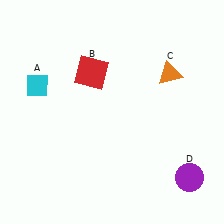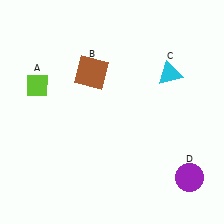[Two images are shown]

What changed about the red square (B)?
In Image 1, B is red. In Image 2, it changed to brown.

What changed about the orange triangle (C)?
In Image 1, C is orange. In Image 2, it changed to cyan.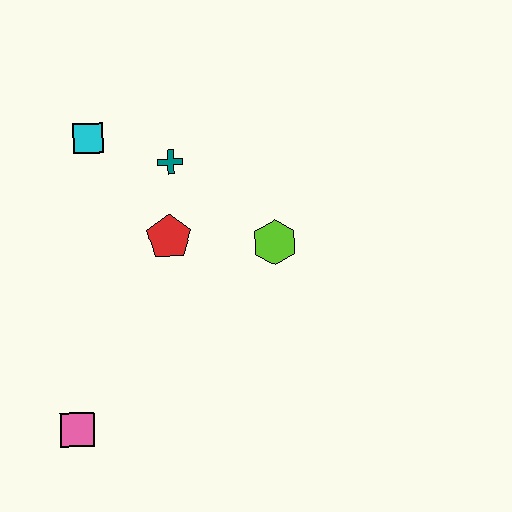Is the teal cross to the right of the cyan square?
Yes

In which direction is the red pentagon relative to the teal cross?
The red pentagon is below the teal cross.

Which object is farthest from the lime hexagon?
The pink square is farthest from the lime hexagon.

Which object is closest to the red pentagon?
The teal cross is closest to the red pentagon.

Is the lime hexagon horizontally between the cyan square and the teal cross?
No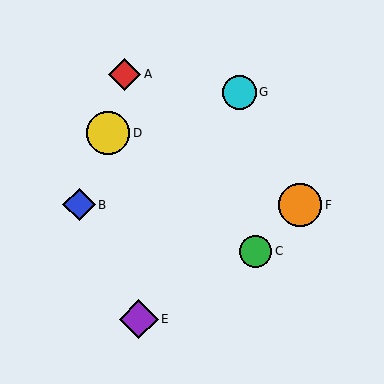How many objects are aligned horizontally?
2 objects (B, F) are aligned horizontally.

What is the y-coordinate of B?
Object B is at y≈205.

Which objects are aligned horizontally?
Objects B, F are aligned horizontally.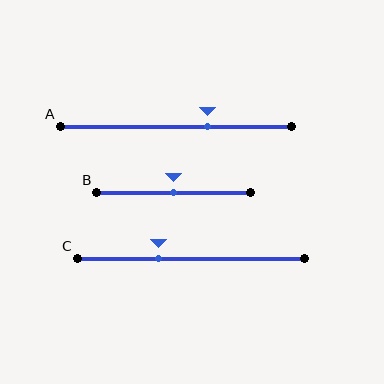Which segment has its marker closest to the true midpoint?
Segment B has its marker closest to the true midpoint.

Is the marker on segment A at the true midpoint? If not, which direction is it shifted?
No, the marker on segment A is shifted to the right by about 14% of the segment length.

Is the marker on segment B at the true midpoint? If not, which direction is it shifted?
Yes, the marker on segment B is at the true midpoint.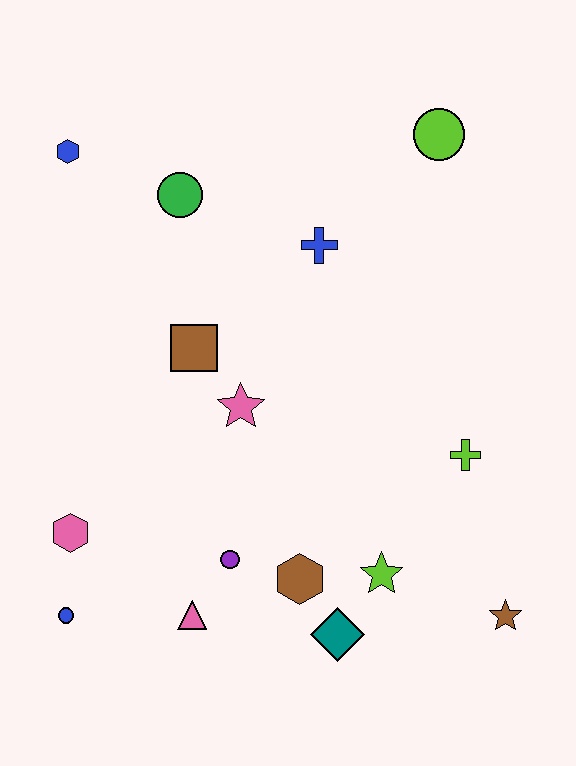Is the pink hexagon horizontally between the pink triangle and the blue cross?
No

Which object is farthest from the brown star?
The blue hexagon is farthest from the brown star.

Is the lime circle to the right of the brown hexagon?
Yes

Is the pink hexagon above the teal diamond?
Yes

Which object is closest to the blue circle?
The pink hexagon is closest to the blue circle.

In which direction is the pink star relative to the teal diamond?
The pink star is above the teal diamond.